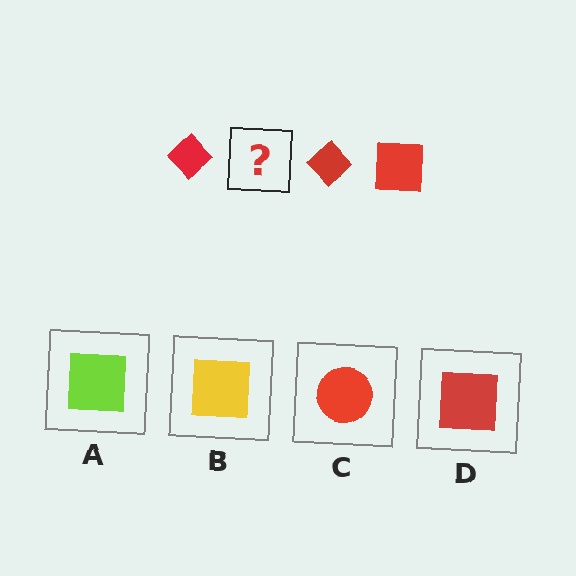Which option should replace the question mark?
Option D.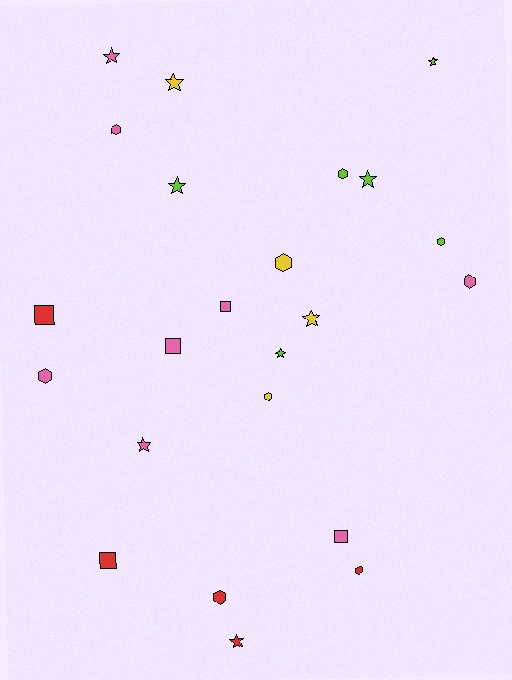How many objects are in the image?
There are 23 objects.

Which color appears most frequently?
Pink, with 8 objects.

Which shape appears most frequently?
Star, with 9 objects.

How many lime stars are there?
There are 4 lime stars.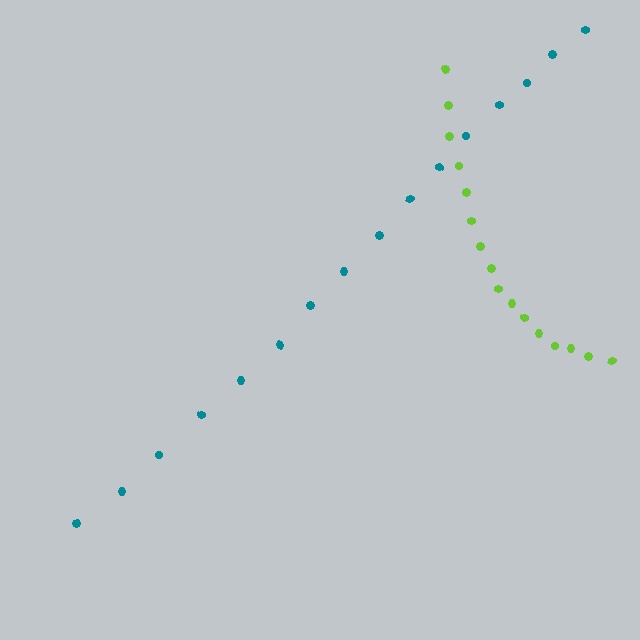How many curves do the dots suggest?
There are 2 distinct paths.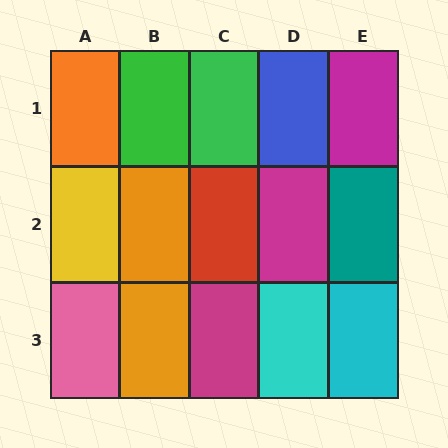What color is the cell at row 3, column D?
Cyan.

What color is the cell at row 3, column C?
Magenta.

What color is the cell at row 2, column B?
Orange.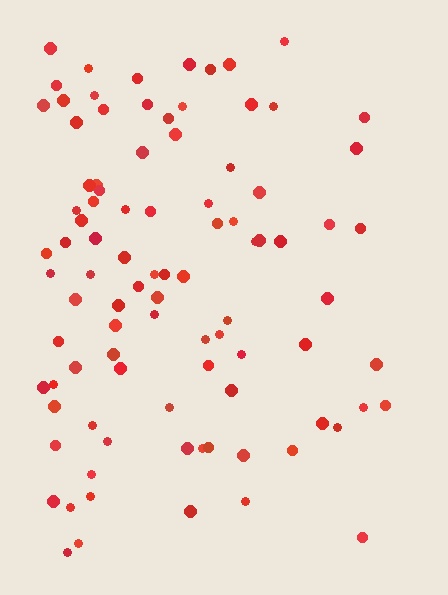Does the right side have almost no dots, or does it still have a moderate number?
Still a moderate number, just noticeably fewer than the left.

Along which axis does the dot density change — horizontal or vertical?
Horizontal.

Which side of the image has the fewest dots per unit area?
The right.